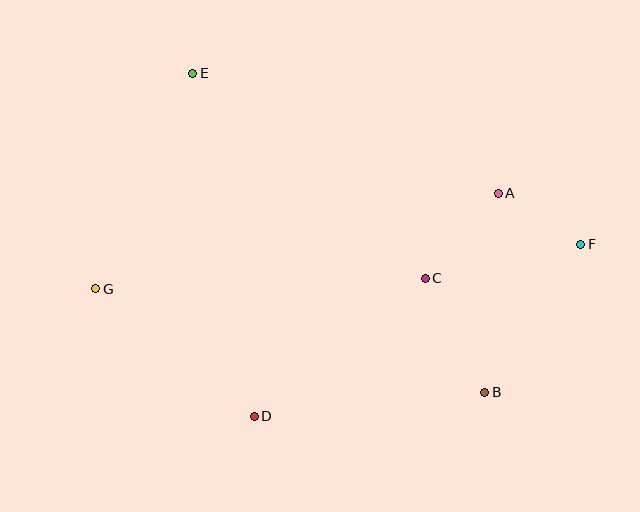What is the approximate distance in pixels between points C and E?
The distance between C and E is approximately 310 pixels.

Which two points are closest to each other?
Points A and F are closest to each other.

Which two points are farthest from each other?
Points F and G are farthest from each other.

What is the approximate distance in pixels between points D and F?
The distance between D and F is approximately 369 pixels.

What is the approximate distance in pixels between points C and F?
The distance between C and F is approximately 159 pixels.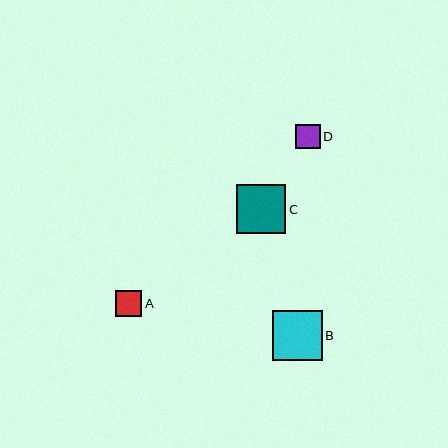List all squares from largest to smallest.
From largest to smallest: B, C, A, D.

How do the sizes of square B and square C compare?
Square B and square C are approximately the same size.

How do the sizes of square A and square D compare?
Square A and square D are approximately the same size.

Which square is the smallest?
Square D is the smallest with a size of approximately 24 pixels.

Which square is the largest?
Square B is the largest with a size of approximately 50 pixels.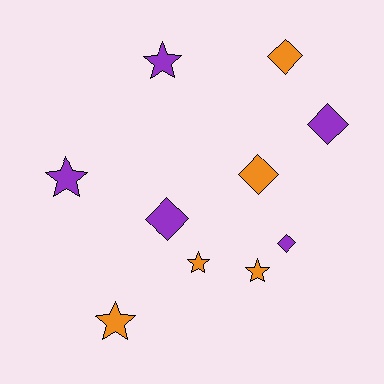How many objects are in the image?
There are 10 objects.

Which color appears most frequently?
Orange, with 5 objects.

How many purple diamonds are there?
There are 3 purple diamonds.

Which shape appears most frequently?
Diamond, with 5 objects.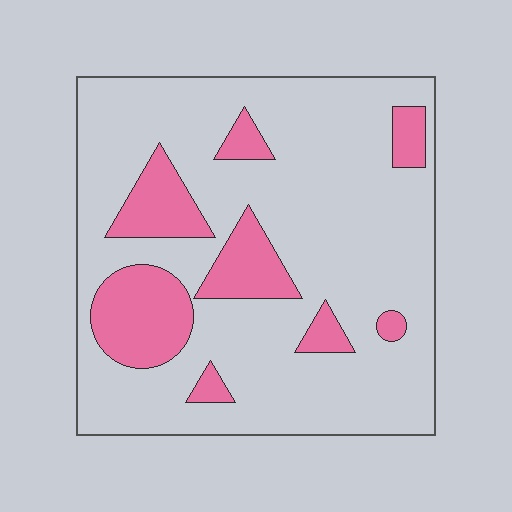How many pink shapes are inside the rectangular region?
8.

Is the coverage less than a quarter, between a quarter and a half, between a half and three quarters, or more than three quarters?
Less than a quarter.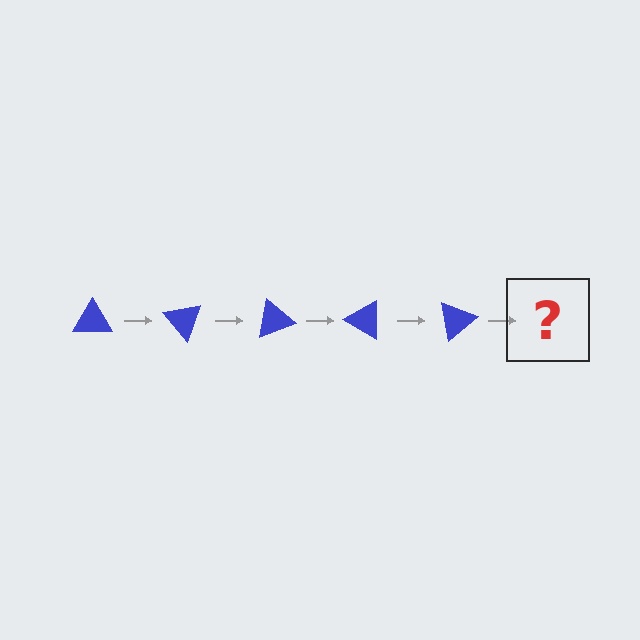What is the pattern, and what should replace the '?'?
The pattern is that the triangle rotates 50 degrees each step. The '?' should be a blue triangle rotated 250 degrees.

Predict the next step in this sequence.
The next step is a blue triangle rotated 250 degrees.